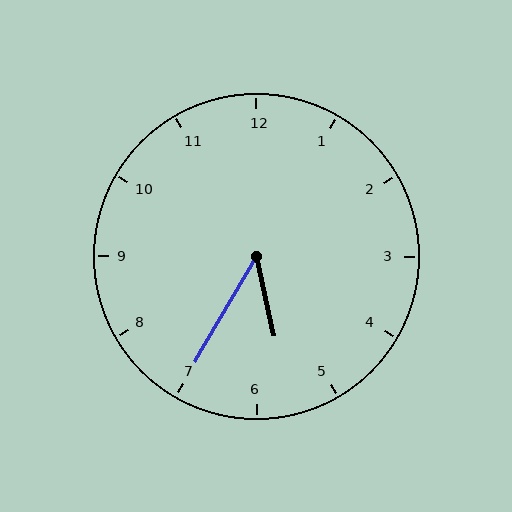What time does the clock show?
5:35.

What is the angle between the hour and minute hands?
Approximately 42 degrees.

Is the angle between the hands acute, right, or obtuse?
It is acute.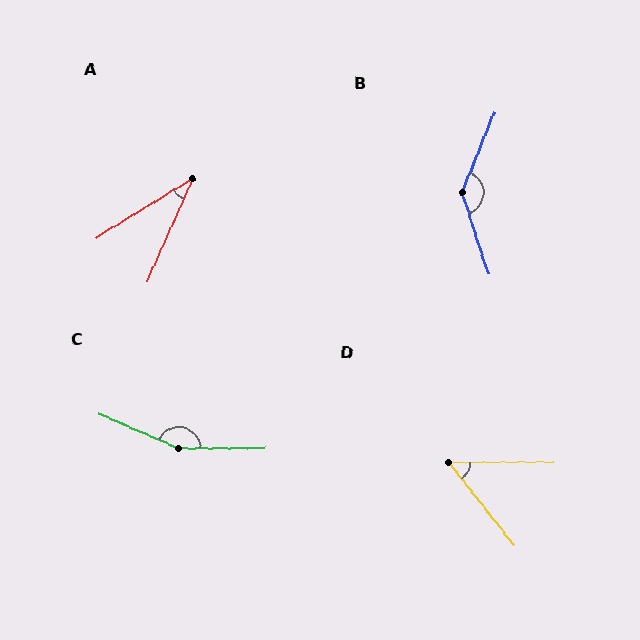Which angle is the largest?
C, at approximately 157 degrees.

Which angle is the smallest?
A, at approximately 34 degrees.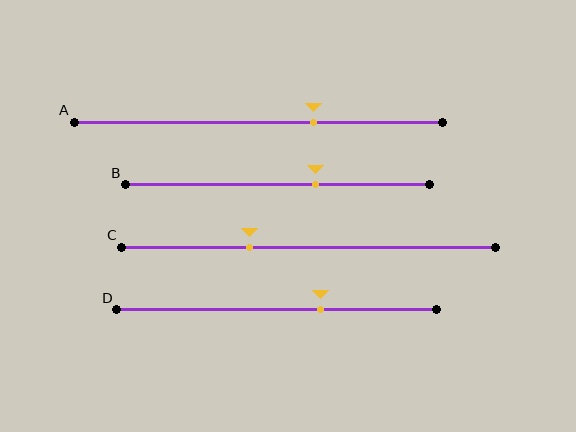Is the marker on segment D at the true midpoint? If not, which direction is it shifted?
No, the marker on segment D is shifted to the right by about 14% of the segment length.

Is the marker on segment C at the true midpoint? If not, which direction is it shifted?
No, the marker on segment C is shifted to the left by about 16% of the segment length.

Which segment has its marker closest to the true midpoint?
Segment B has its marker closest to the true midpoint.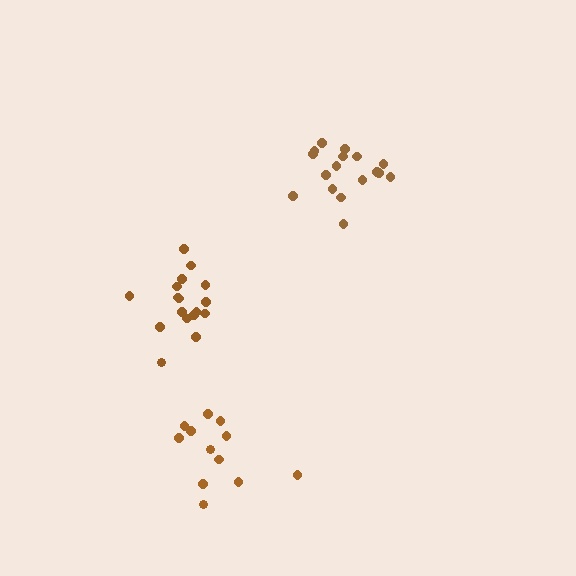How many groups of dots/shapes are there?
There are 3 groups.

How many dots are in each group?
Group 1: 17 dots, Group 2: 17 dots, Group 3: 12 dots (46 total).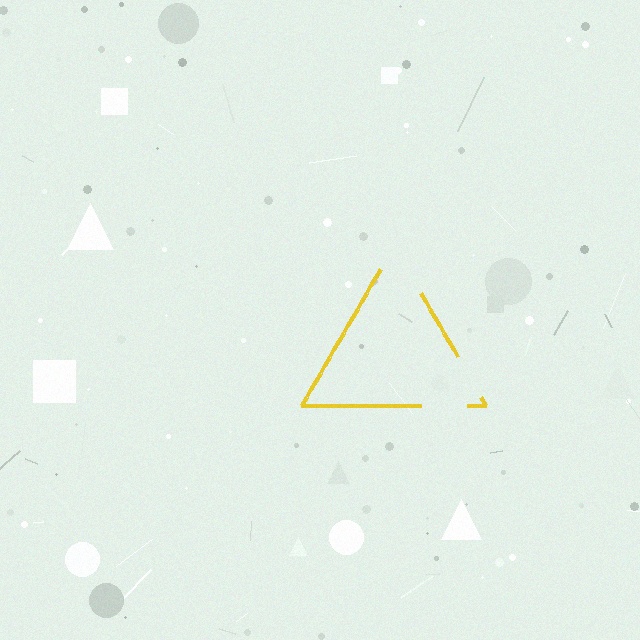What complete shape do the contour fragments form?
The contour fragments form a triangle.